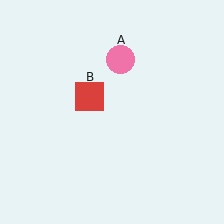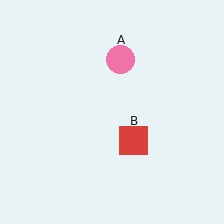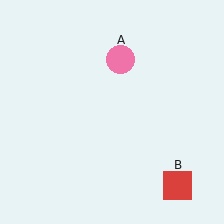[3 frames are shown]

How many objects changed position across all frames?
1 object changed position: red square (object B).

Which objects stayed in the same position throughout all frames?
Pink circle (object A) remained stationary.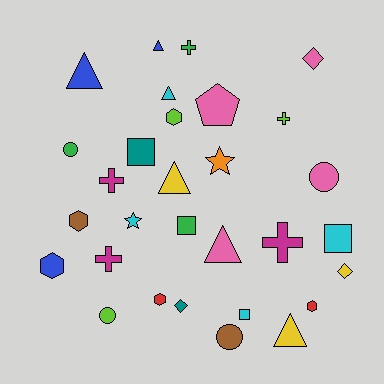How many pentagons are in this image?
There is 1 pentagon.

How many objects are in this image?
There are 30 objects.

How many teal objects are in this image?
There are 2 teal objects.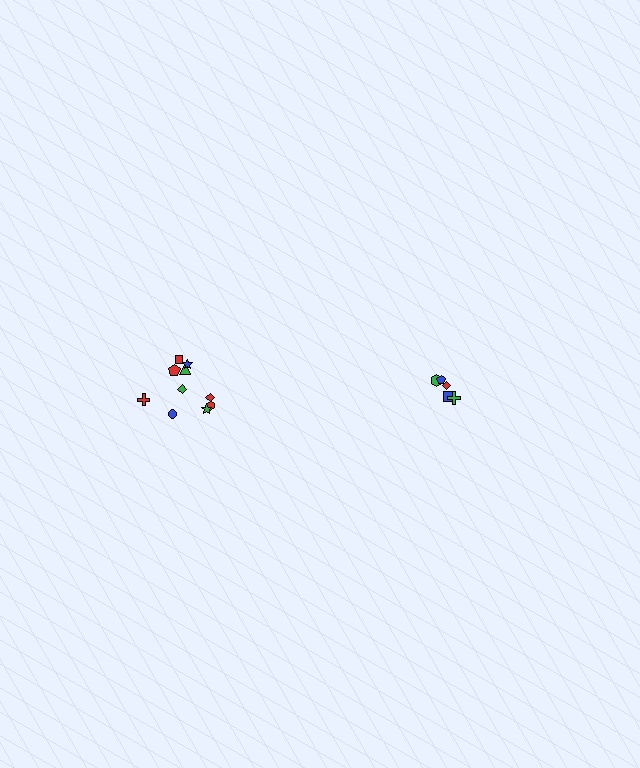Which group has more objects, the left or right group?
The left group.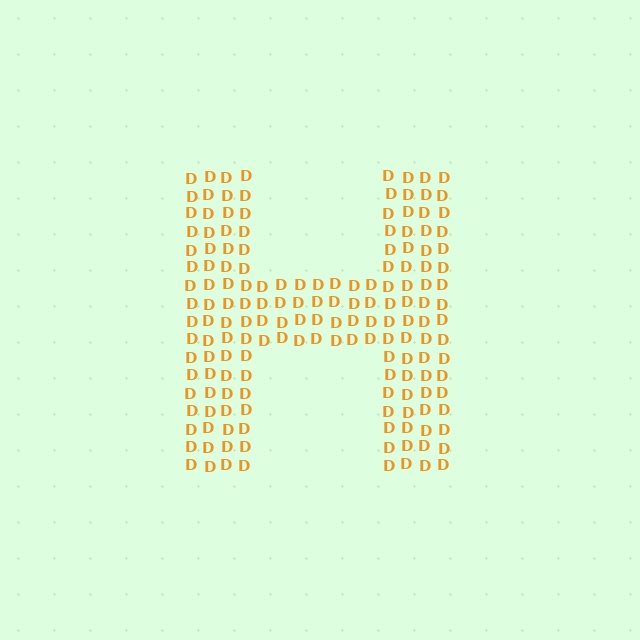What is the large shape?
The large shape is the letter H.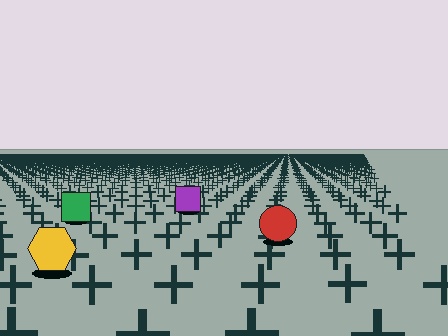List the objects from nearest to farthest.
From nearest to farthest: the yellow hexagon, the red circle, the green square, the purple square.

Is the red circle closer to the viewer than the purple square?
Yes. The red circle is closer — you can tell from the texture gradient: the ground texture is coarser near it.